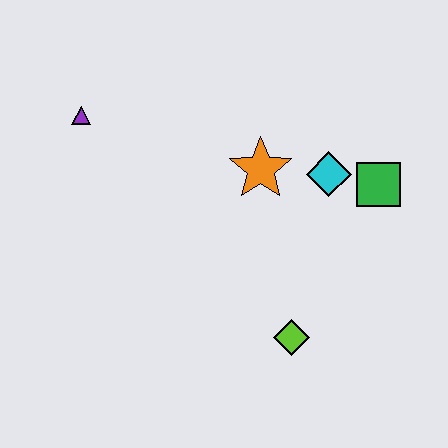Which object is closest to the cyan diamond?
The green square is closest to the cyan diamond.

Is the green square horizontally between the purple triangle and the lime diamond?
No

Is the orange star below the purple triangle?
Yes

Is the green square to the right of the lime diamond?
Yes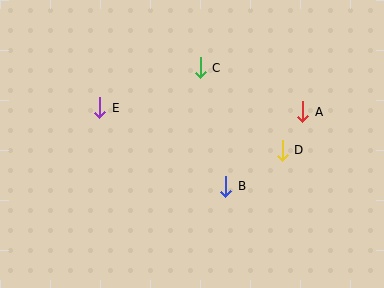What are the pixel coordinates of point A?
Point A is at (302, 112).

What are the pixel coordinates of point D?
Point D is at (282, 150).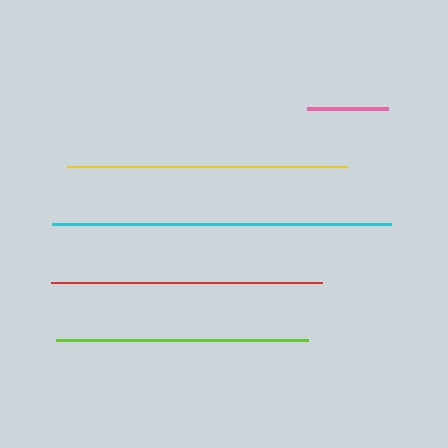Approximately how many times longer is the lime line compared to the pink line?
The lime line is approximately 3.1 times the length of the pink line.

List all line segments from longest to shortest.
From longest to shortest: cyan, yellow, red, lime, pink.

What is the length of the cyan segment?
The cyan segment is approximately 339 pixels long.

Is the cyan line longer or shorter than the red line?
The cyan line is longer than the red line.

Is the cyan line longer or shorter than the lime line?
The cyan line is longer than the lime line.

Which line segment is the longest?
The cyan line is the longest at approximately 339 pixels.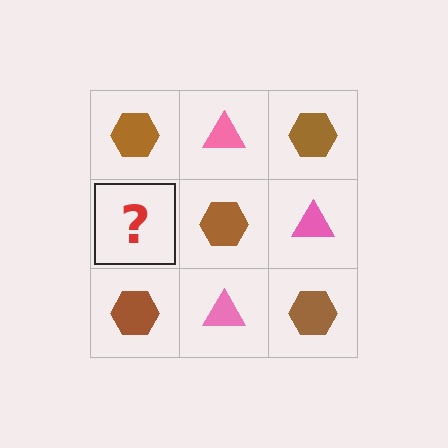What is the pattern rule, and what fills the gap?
The rule is that it alternates brown hexagon and pink triangle in a checkerboard pattern. The gap should be filled with a pink triangle.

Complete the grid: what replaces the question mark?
The question mark should be replaced with a pink triangle.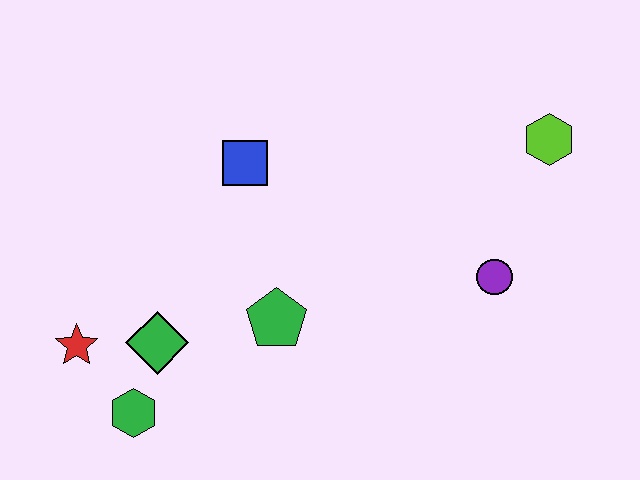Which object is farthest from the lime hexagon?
The red star is farthest from the lime hexagon.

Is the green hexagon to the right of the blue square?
No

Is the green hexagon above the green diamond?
No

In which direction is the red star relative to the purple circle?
The red star is to the left of the purple circle.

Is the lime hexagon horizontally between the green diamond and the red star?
No